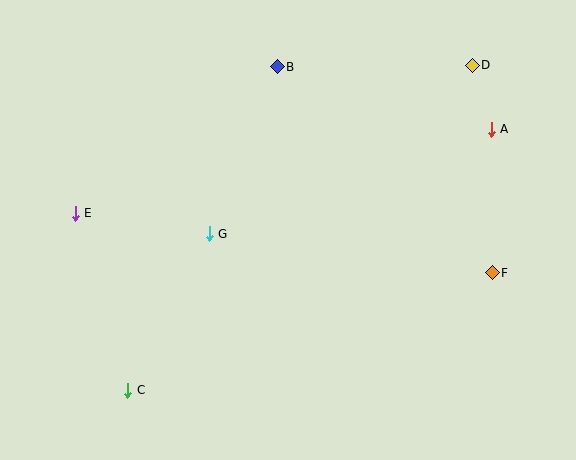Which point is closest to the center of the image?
Point G at (209, 234) is closest to the center.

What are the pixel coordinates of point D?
Point D is at (472, 65).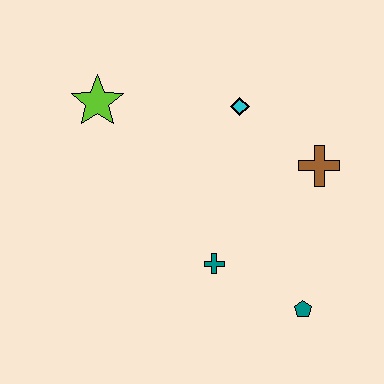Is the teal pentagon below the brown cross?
Yes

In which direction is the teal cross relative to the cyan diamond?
The teal cross is below the cyan diamond.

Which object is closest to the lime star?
The cyan diamond is closest to the lime star.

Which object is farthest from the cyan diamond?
The teal pentagon is farthest from the cyan diamond.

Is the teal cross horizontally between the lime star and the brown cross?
Yes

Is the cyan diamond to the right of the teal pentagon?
No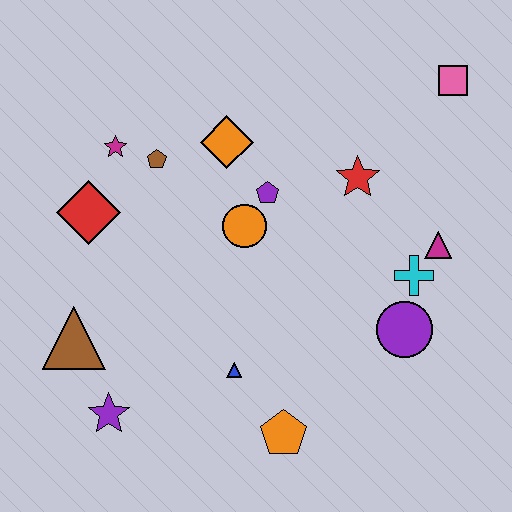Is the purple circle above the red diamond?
No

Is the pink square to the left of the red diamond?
No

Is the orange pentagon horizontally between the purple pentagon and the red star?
Yes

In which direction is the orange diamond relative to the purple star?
The orange diamond is above the purple star.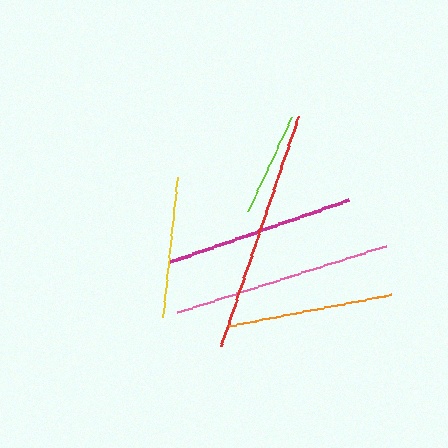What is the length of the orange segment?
The orange segment is approximately 165 pixels long.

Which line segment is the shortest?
The lime line is the shortest at approximately 104 pixels.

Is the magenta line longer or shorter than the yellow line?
The magenta line is longer than the yellow line.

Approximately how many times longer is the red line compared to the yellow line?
The red line is approximately 1.7 times the length of the yellow line.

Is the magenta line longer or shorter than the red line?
The red line is longer than the magenta line.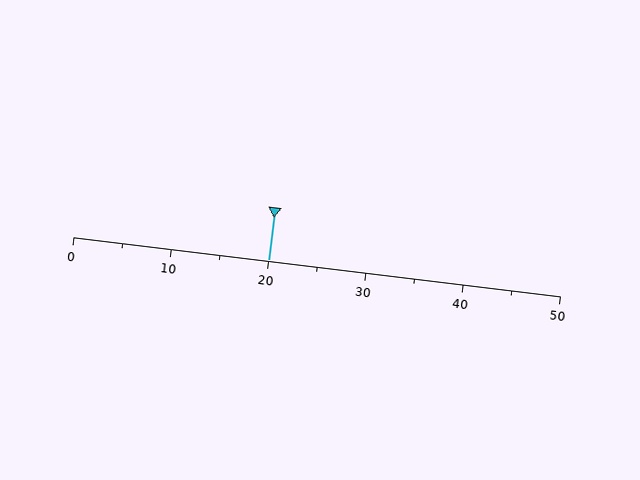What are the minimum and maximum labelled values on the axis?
The axis runs from 0 to 50.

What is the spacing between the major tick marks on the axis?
The major ticks are spaced 10 apart.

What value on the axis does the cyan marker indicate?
The marker indicates approximately 20.